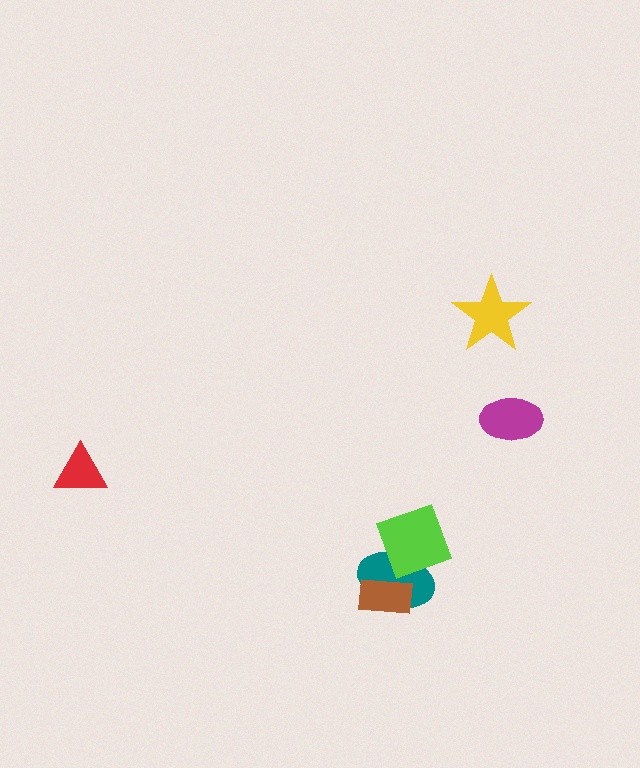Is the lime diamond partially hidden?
No, no other shape covers it.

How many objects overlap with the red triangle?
0 objects overlap with the red triangle.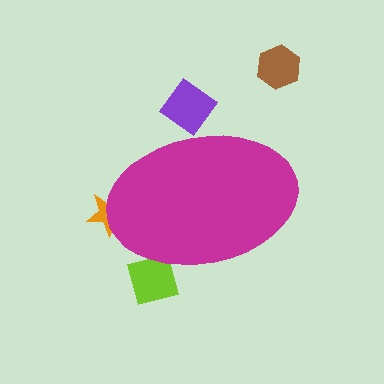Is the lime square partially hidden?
Yes, the lime square is partially hidden behind the magenta ellipse.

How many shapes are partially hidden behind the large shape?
3 shapes are partially hidden.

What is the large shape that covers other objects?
A magenta ellipse.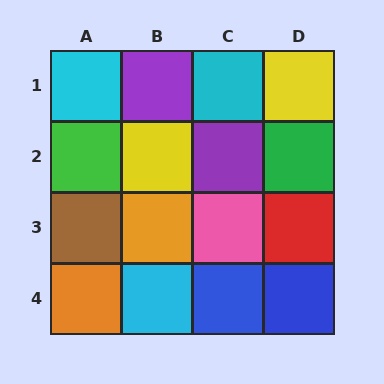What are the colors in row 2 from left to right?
Green, yellow, purple, green.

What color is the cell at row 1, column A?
Cyan.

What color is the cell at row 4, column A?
Orange.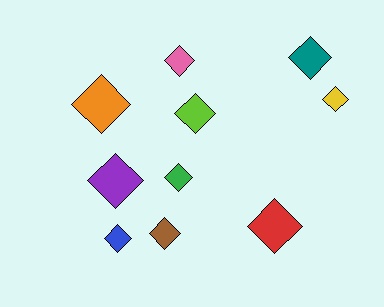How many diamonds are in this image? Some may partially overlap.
There are 10 diamonds.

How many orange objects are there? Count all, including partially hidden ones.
There is 1 orange object.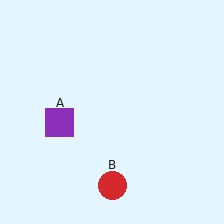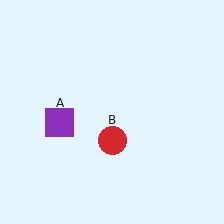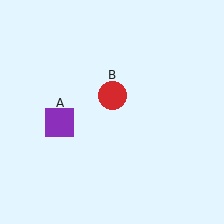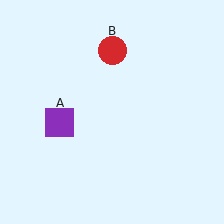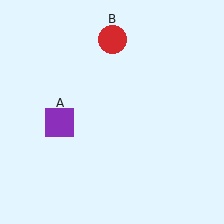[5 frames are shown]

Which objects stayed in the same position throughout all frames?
Purple square (object A) remained stationary.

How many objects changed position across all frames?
1 object changed position: red circle (object B).